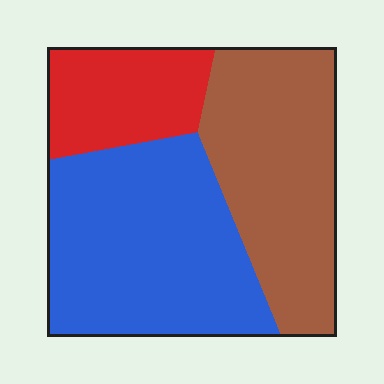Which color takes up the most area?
Blue, at roughly 45%.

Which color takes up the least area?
Red, at roughly 20%.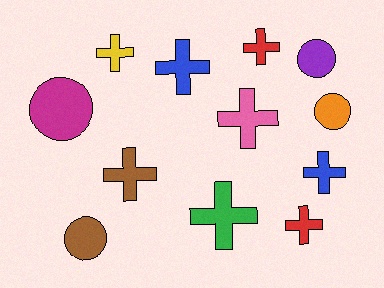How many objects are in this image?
There are 12 objects.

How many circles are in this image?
There are 4 circles.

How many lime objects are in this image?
There are no lime objects.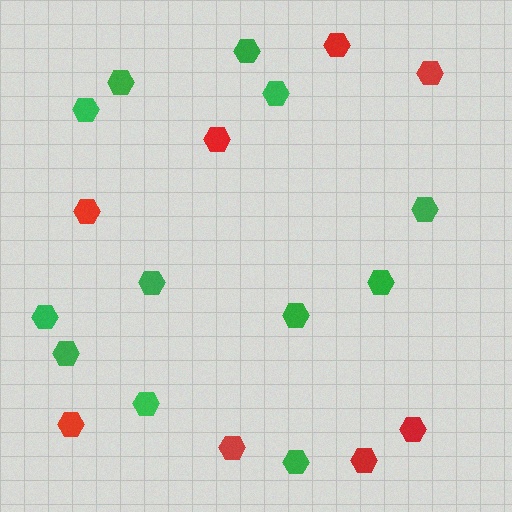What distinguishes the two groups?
There are 2 groups: one group of green hexagons (12) and one group of red hexagons (8).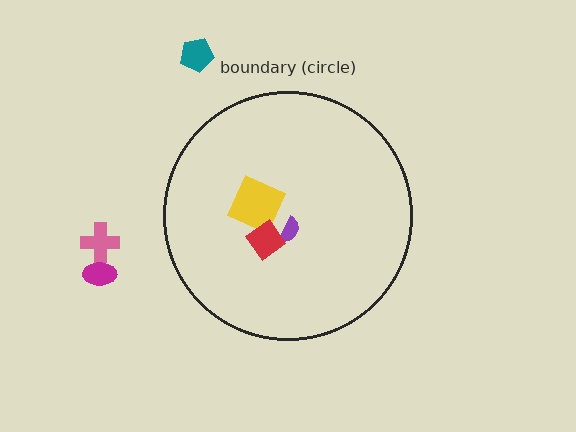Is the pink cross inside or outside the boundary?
Outside.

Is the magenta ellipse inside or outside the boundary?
Outside.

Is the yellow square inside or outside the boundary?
Inside.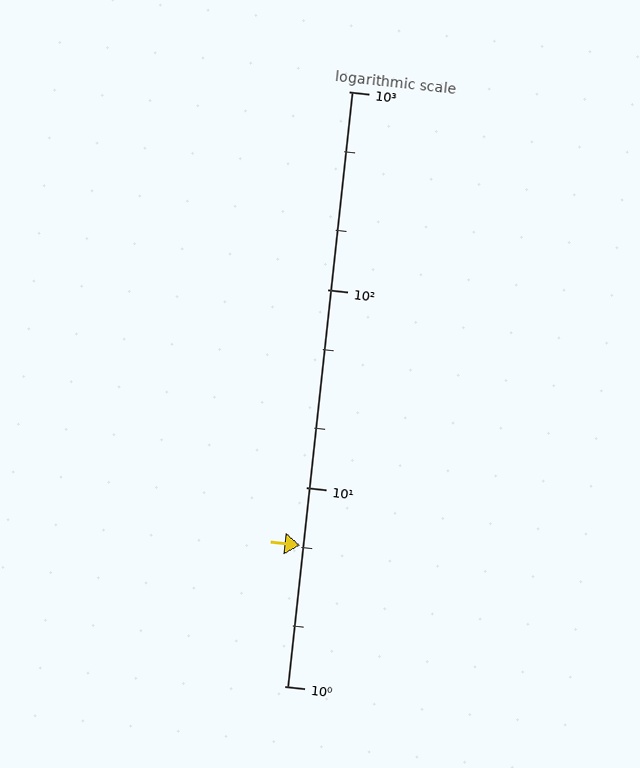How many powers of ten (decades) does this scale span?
The scale spans 3 decades, from 1 to 1000.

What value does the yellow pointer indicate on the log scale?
The pointer indicates approximately 5.1.